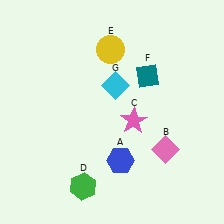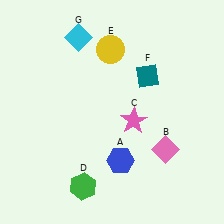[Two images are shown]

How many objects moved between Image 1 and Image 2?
1 object moved between the two images.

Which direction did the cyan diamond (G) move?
The cyan diamond (G) moved up.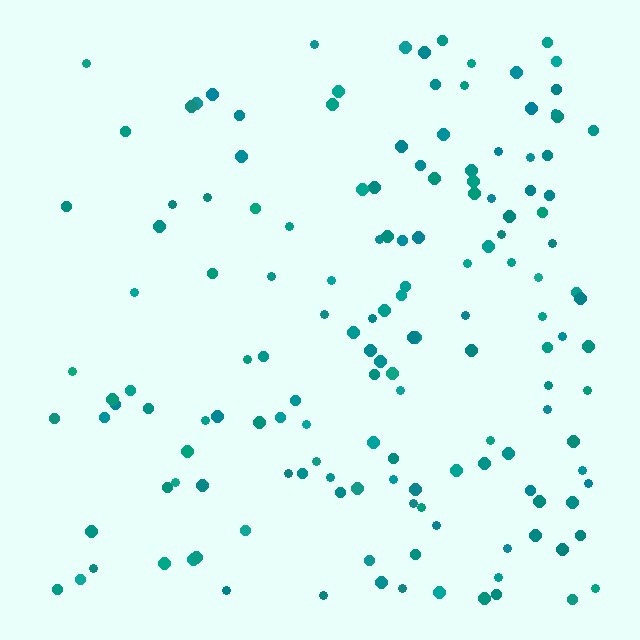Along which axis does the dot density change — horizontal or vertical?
Horizontal.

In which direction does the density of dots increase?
From left to right, with the right side densest.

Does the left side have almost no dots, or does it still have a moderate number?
Still a moderate number, just noticeably fewer than the right.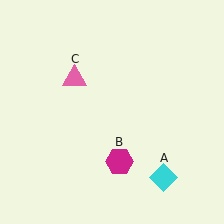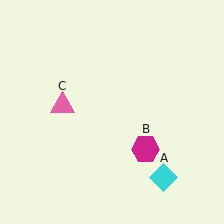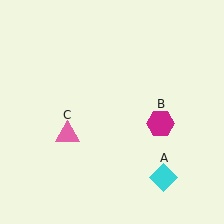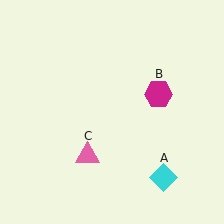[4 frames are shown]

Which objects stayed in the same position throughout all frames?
Cyan diamond (object A) remained stationary.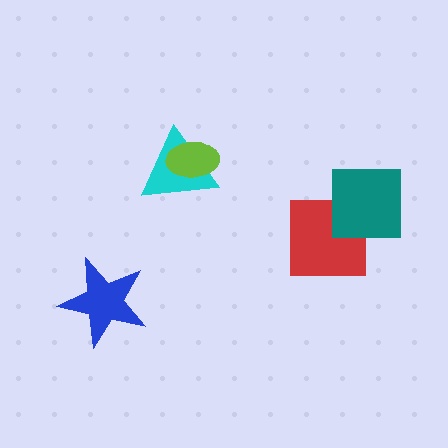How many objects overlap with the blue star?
0 objects overlap with the blue star.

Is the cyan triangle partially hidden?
Yes, it is partially covered by another shape.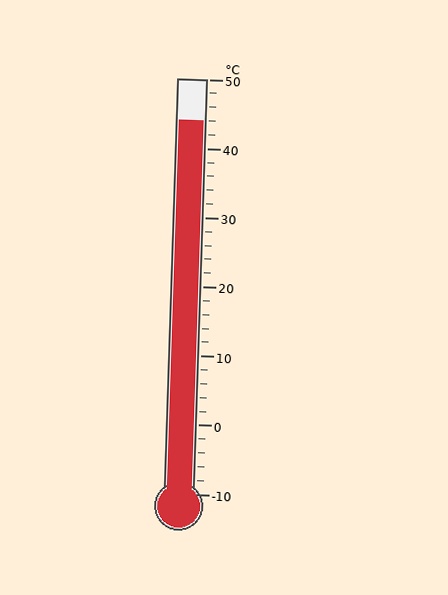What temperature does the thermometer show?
The thermometer shows approximately 44°C.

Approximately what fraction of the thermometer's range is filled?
The thermometer is filled to approximately 90% of its range.